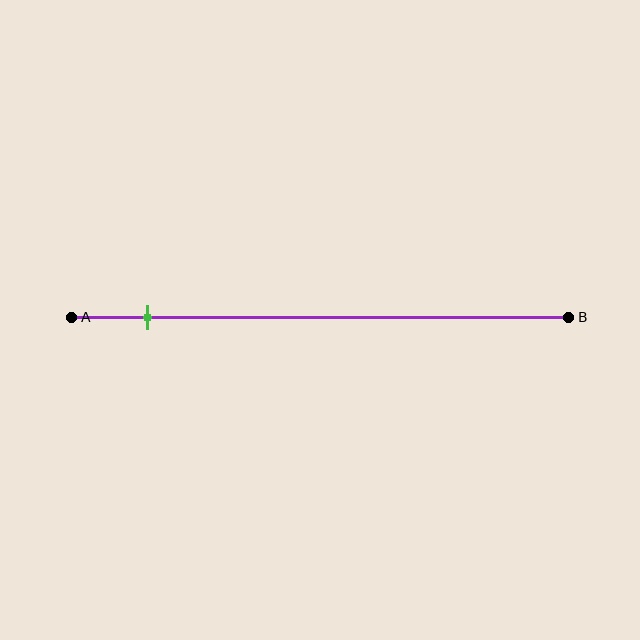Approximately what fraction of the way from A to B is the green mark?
The green mark is approximately 15% of the way from A to B.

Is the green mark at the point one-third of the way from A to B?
No, the mark is at about 15% from A, not at the 33% one-third point.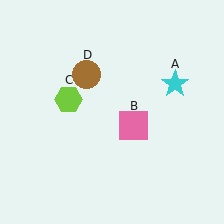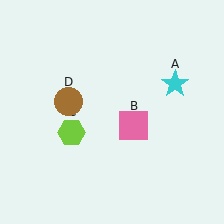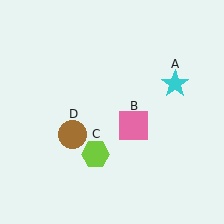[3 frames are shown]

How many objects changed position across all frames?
2 objects changed position: lime hexagon (object C), brown circle (object D).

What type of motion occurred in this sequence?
The lime hexagon (object C), brown circle (object D) rotated counterclockwise around the center of the scene.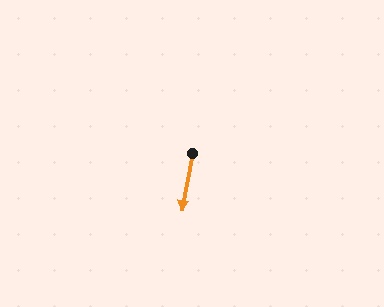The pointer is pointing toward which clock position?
Roughly 6 o'clock.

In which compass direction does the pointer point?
South.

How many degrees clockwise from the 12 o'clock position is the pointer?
Approximately 191 degrees.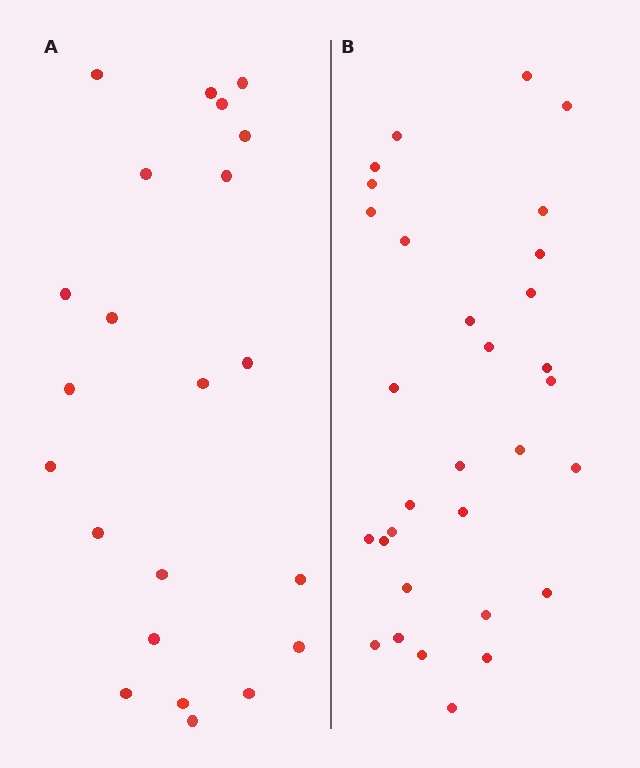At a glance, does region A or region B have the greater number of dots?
Region B (the right region) has more dots.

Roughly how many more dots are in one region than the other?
Region B has roughly 8 or so more dots than region A.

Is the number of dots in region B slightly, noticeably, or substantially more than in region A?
Region B has noticeably more, but not dramatically so. The ratio is roughly 1.4 to 1.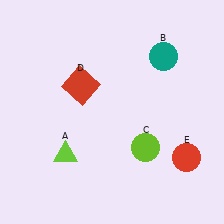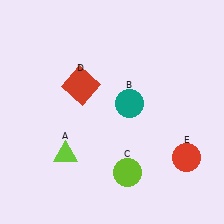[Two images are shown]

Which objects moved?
The objects that moved are: the teal circle (B), the lime circle (C).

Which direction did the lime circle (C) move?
The lime circle (C) moved down.